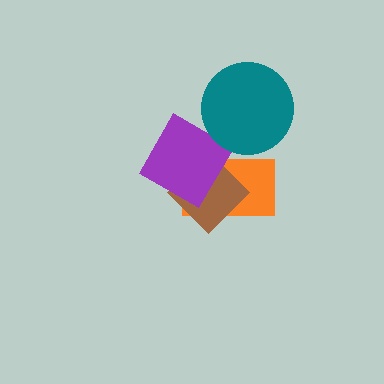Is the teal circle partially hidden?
No, no other shape covers it.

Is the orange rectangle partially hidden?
Yes, it is partially covered by another shape.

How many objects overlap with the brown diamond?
2 objects overlap with the brown diamond.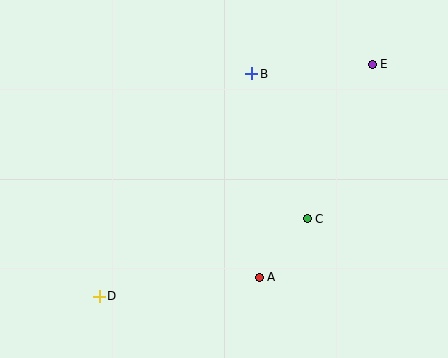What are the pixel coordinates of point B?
Point B is at (252, 74).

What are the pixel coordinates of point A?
Point A is at (259, 277).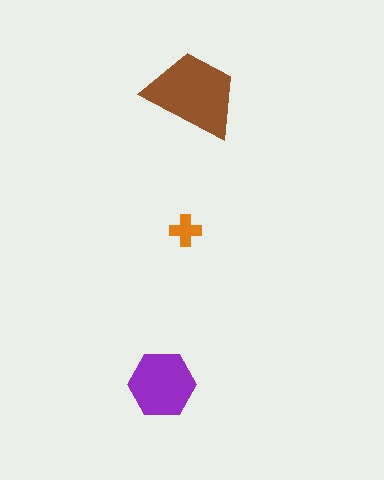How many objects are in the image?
There are 3 objects in the image.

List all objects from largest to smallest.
The brown trapezoid, the purple hexagon, the orange cross.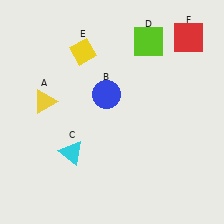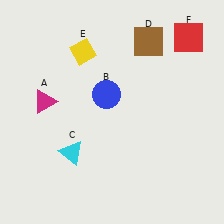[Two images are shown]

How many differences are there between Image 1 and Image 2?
There are 2 differences between the two images.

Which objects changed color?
A changed from yellow to magenta. D changed from lime to brown.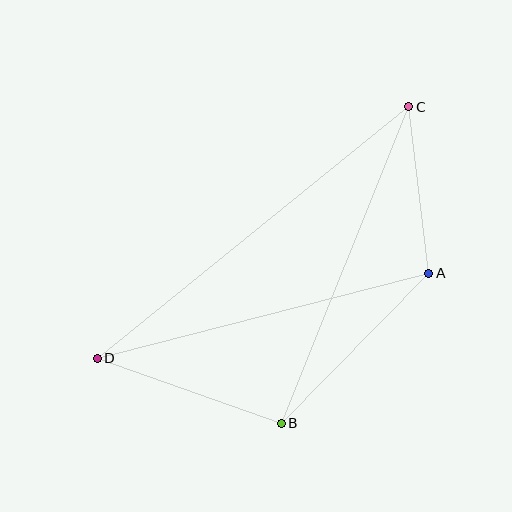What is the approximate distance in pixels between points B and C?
The distance between B and C is approximately 341 pixels.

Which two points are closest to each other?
Points A and C are closest to each other.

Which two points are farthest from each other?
Points C and D are farthest from each other.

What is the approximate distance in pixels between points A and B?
The distance between A and B is approximately 211 pixels.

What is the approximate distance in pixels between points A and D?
The distance between A and D is approximately 342 pixels.